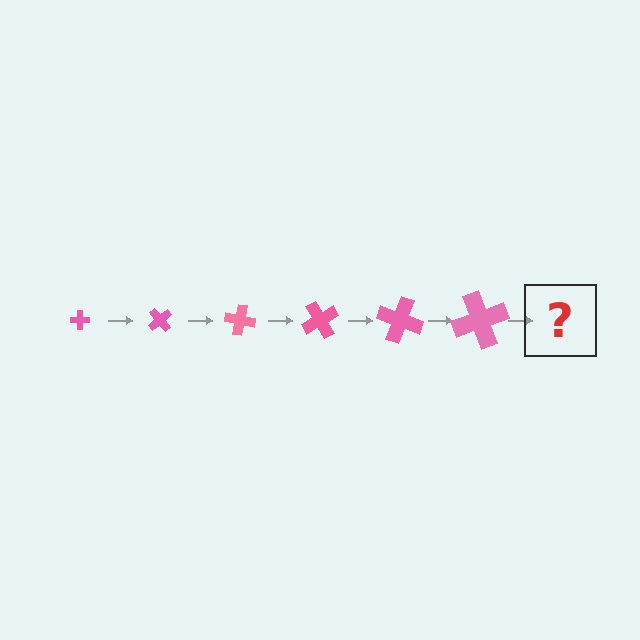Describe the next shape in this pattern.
It should be a cross, larger than the previous one and rotated 300 degrees from the start.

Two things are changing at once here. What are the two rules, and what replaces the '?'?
The two rules are that the cross grows larger each step and it rotates 50 degrees each step. The '?' should be a cross, larger than the previous one and rotated 300 degrees from the start.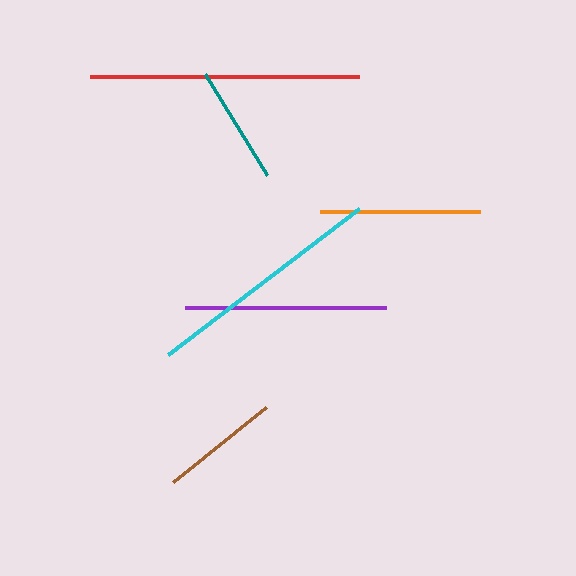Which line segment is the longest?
The red line is the longest at approximately 269 pixels.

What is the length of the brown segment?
The brown segment is approximately 119 pixels long.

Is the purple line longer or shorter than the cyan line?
The cyan line is longer than the purple line.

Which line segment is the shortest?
The teal line is the shortest at approximately 118 pixels.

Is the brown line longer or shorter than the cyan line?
The cyan line is longer than the brown line.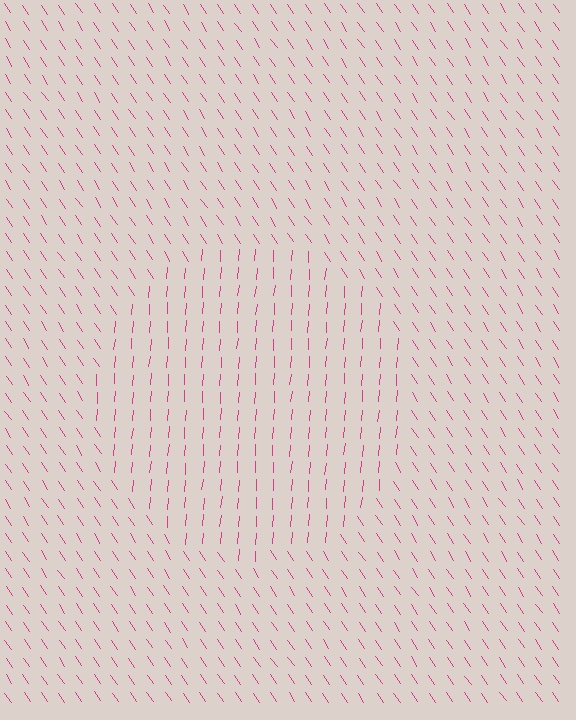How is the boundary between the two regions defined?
The boundary is defined purely by a change in line orientation (approximately 38 degrees difference). All lines are the same color and thickness.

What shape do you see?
I see a circle.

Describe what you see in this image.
The image is filled with small magenta line segments. A circle region in the image has lines oriented differently from the surrounding lines, creating a visible texture boundary.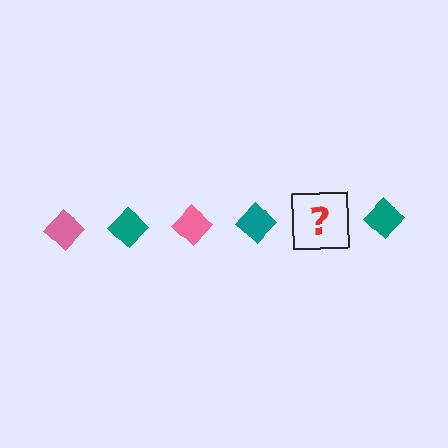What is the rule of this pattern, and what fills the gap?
The rule is that the pattern cycles through pink, teal diamonds. The gap should be filled with a pink diamond.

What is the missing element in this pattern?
The missing element is a pink diamond.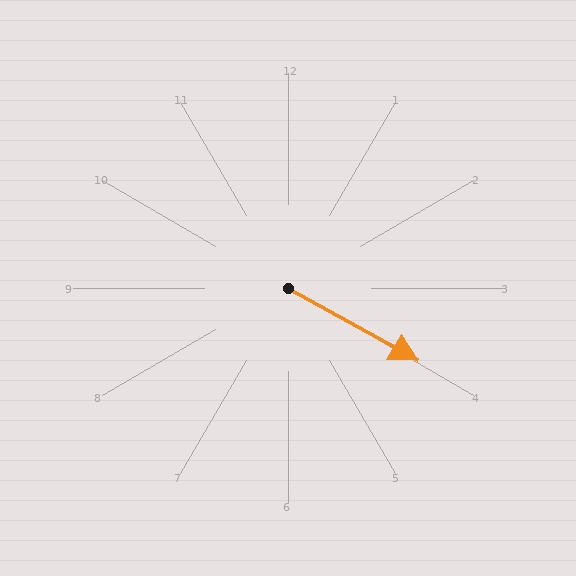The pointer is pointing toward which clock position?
Roughly 4 o'clock.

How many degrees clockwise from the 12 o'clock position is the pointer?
Approximately 119 degrees.